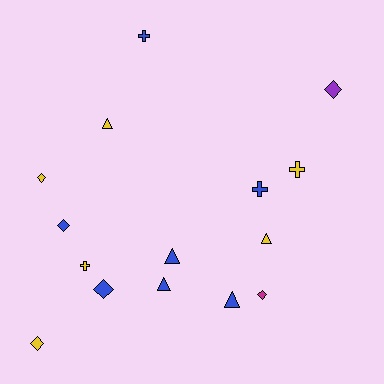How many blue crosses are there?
There are 2 blue crosses.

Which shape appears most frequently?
Diamond, with 6 objects.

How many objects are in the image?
There are 15 objects.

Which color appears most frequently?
Blue, with 7 objects.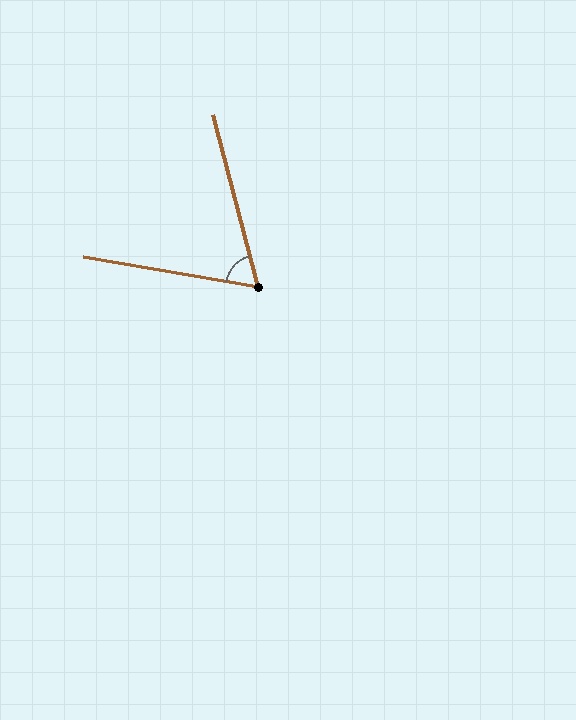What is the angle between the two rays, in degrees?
Approximately 66 degrees.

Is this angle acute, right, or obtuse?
It is acute.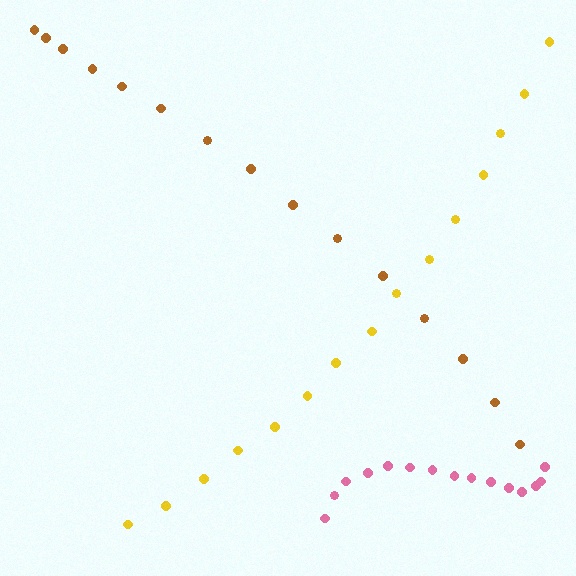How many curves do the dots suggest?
There are 3 distinct paths.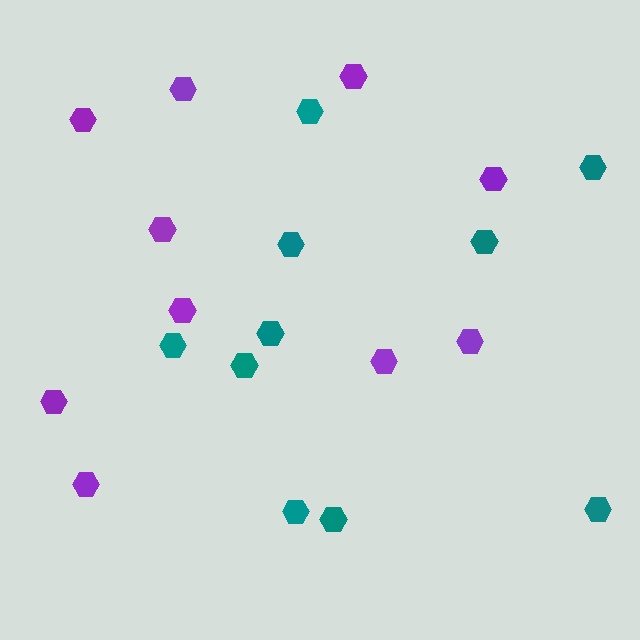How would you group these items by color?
There are 2 groups: one group of teal hexagons (10) and one group of purple hexagons (10).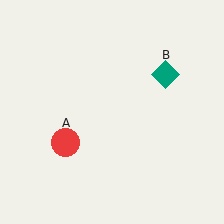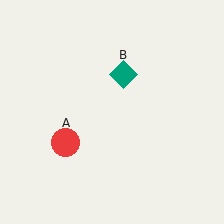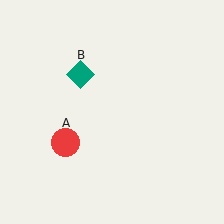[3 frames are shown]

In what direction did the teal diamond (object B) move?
The teal diamond (object B) moved left.